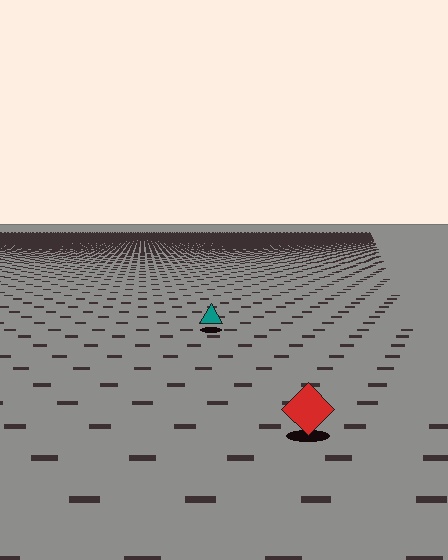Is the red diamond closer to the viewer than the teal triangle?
Yes. The red diamond is closer — you can tell from the texture gradient: the ground texture is coarser near it.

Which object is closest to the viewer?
The red diamond is closest. The texture marks near it are larger and more spread out.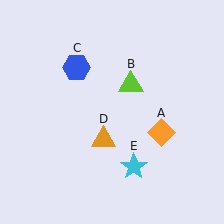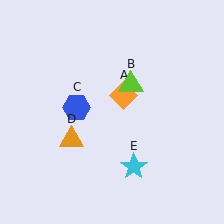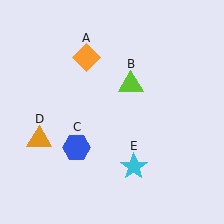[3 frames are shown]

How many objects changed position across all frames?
3 objects changed position: orange diamond (object A), blue hexagon (object C), orange triangle (object D).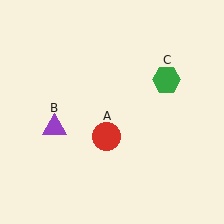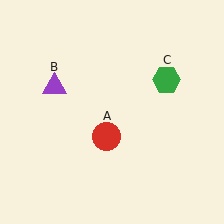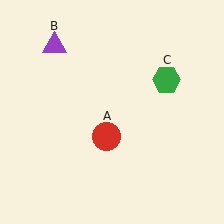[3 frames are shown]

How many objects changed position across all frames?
1 object changed position: purple triangle (object B).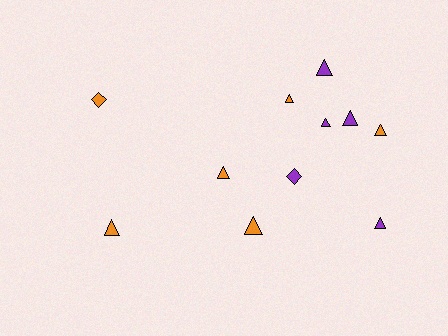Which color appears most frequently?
Orange, with 6 objects.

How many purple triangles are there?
There are 4 purple triangles.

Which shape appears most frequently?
Triangle, with 9 objects.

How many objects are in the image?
There are 11 objects.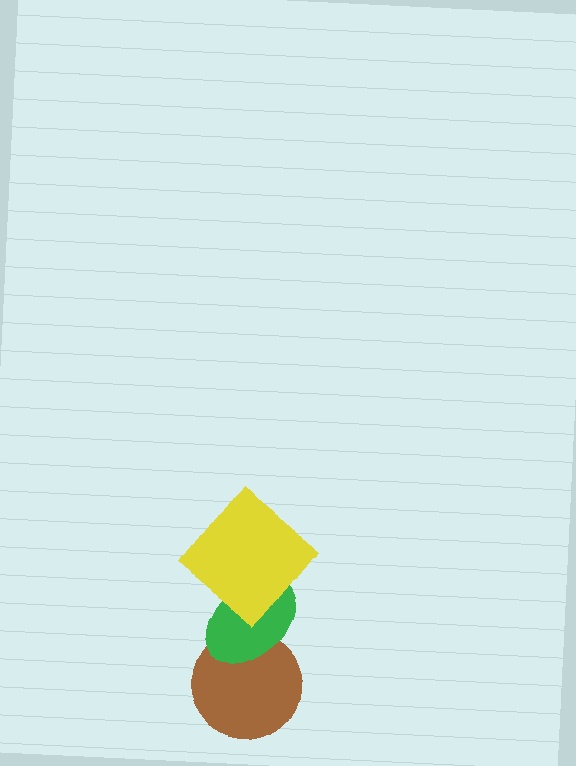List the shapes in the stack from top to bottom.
From top to bottom: the yellow diamond, the green ellipse, the brown circle.